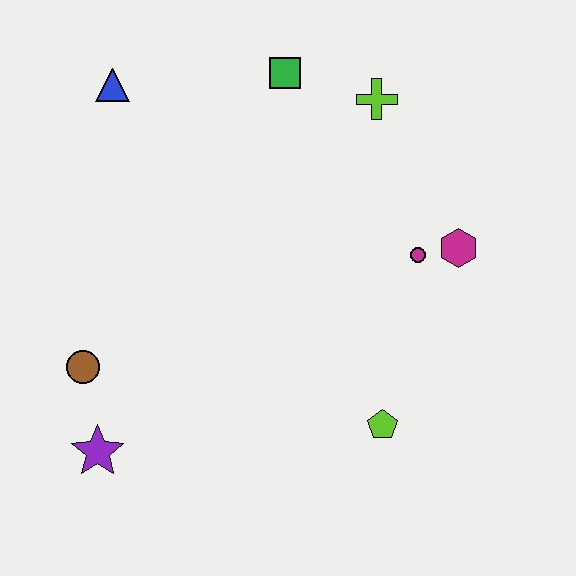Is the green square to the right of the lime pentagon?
No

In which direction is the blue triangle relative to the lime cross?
The blue triangle is to the left of the lime cross.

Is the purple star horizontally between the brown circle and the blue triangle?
Yes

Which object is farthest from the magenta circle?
The purple star is farthest from the magenta circle.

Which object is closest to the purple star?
The brown circle is closest to the purple star.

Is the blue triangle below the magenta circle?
No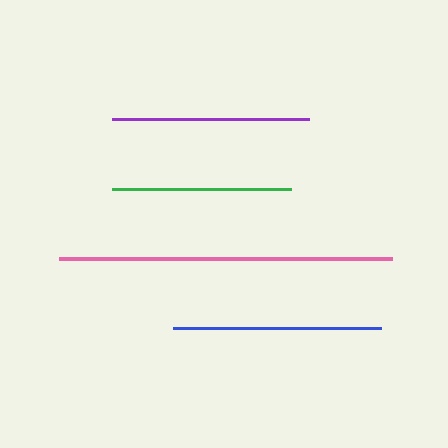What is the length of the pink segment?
The pink segment is approximately 333 pixels long.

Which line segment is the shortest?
The green line is the shortest at approximately 179 pixels.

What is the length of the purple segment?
The purple segment is approximately 197 pixels long.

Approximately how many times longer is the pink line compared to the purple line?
The pink line is approximately 1.7 times the length of the purple line.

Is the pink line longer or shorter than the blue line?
The pink line is longer than the blue line.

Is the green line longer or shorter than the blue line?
The blue line is longer than the green line.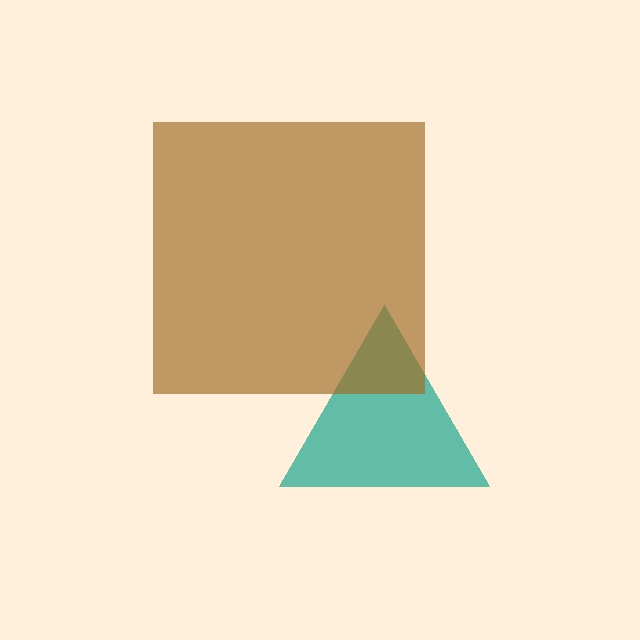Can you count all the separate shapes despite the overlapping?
Yes, there are 2 separate shapes.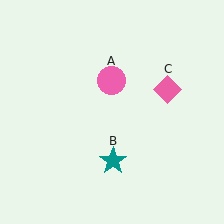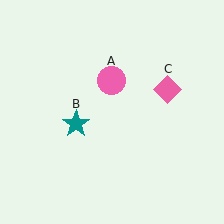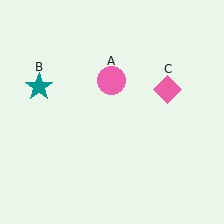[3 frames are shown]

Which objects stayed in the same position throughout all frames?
Pink circle (object A) and pink diamond (object C) remained stationary.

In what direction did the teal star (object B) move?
The teal star (object B) moved up and to the left.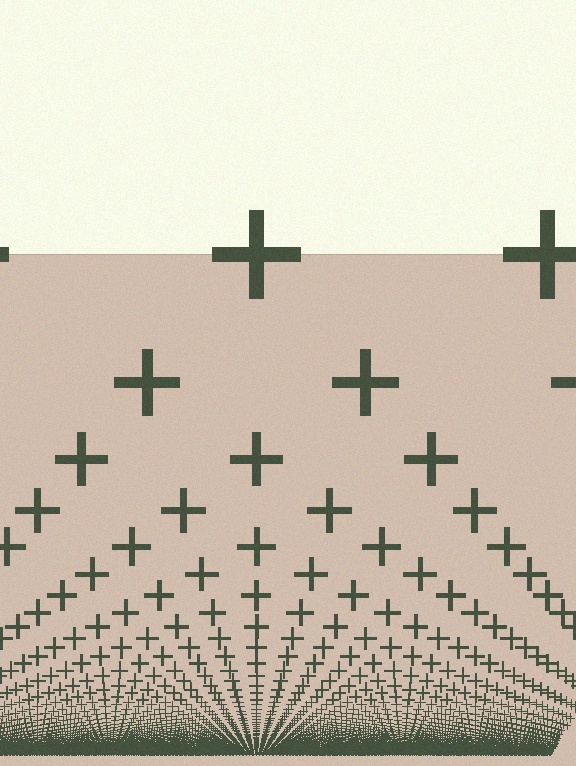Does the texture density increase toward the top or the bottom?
Density increases toward the bottom.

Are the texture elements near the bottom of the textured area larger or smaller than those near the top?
Smaller. The gradient is inverted — elements near the bottom are smaller and denser.